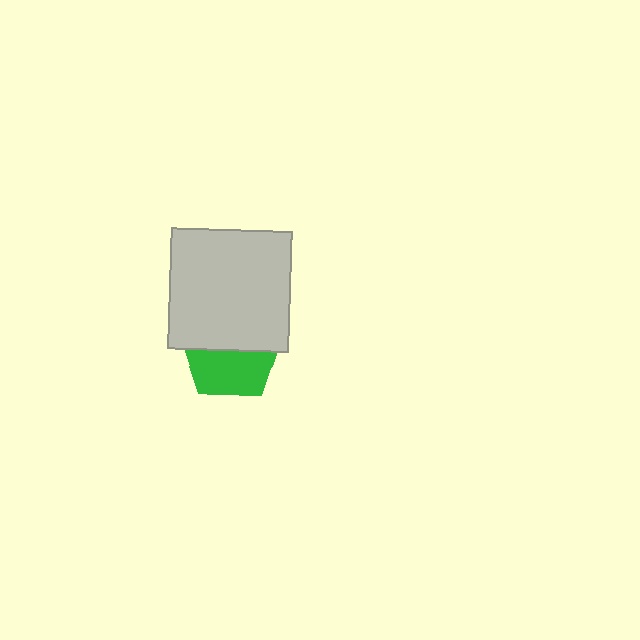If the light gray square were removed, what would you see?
You would see the complete green pentagon.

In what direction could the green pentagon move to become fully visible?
The green pentagon could move down. That would shift it out from behind the light gray square entirely.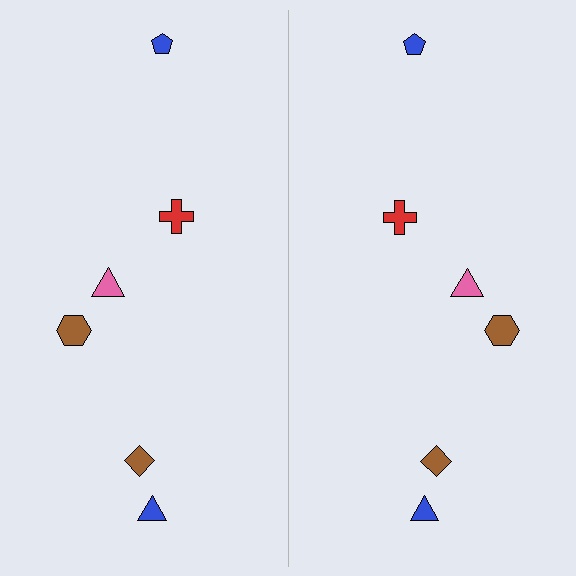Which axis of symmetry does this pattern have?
The pattern has a vertical axis of symmetry running through the center of the image.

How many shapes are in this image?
There are 12 shapes in this image.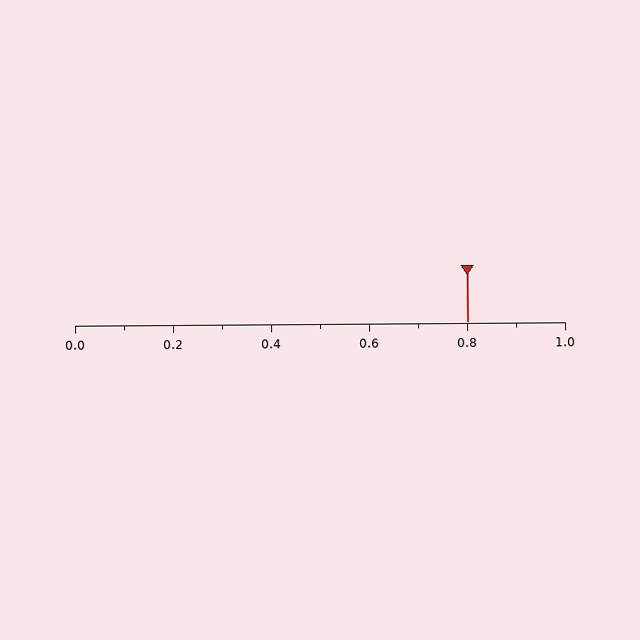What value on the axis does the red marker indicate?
The marker indicates approximately 0.8.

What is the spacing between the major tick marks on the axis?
The major ticks are spaced 0.2 apart.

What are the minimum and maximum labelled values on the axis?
The axis runs from 0.0 to 1.0.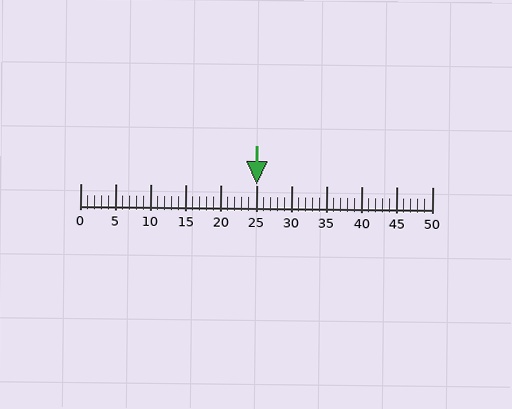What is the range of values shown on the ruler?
The ruler shows values from 0 to 50.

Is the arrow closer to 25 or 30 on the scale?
The arrow is closer to 25.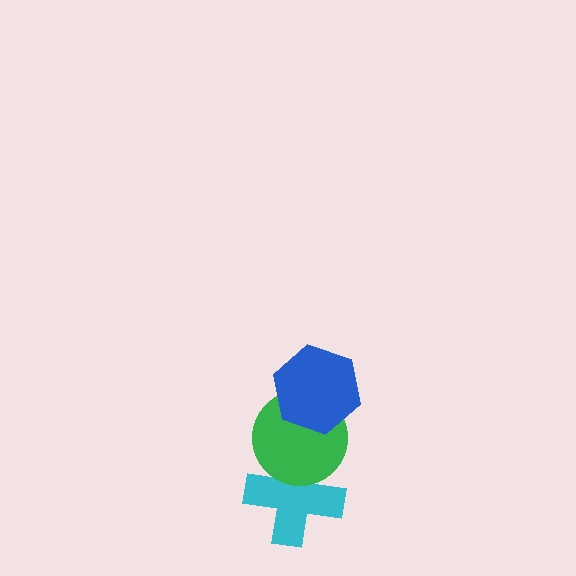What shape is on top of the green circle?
The blue hexagon is on top of the green circle.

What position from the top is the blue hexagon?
The blue hexagon is 1st from the top.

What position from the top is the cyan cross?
The cyan cross is 3rd from the top.